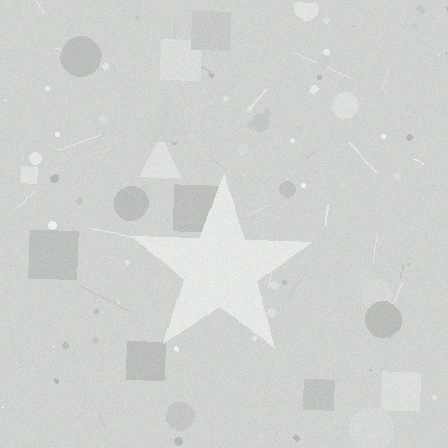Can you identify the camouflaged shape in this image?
The camouflaged shape is a star.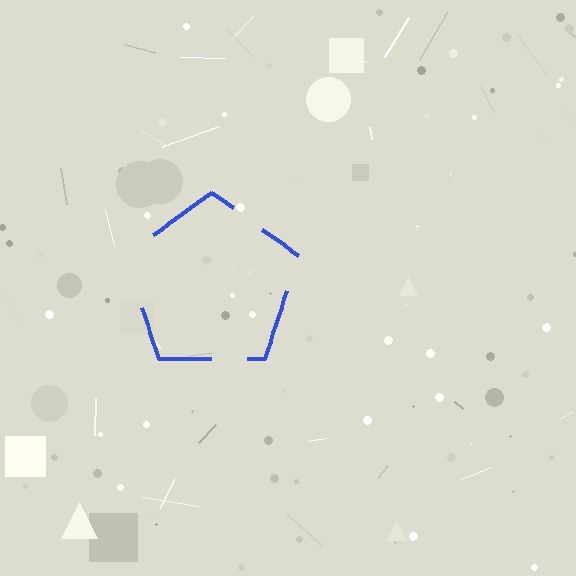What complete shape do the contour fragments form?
The contour fragments form a pentagon.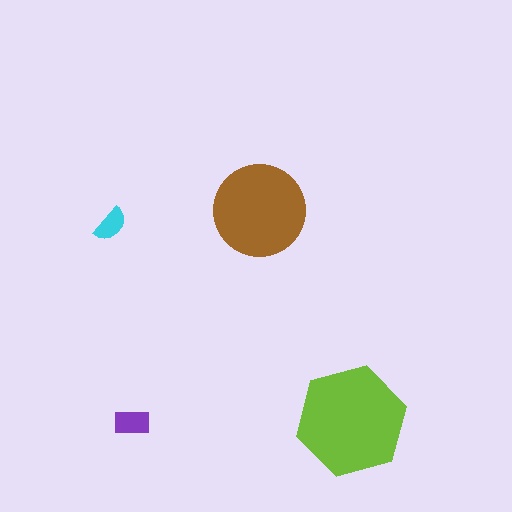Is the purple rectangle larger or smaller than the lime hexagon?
Smaller.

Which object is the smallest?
The cyan semicircle.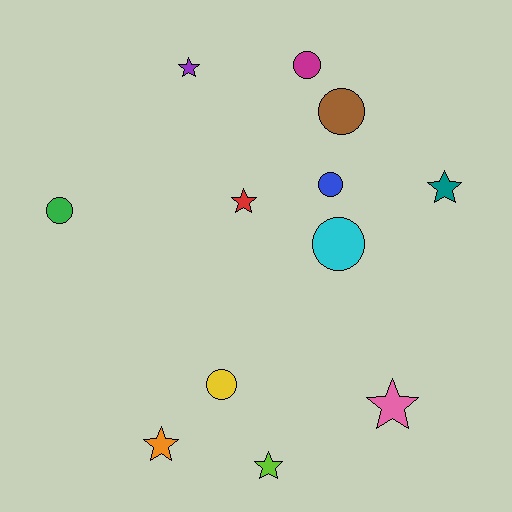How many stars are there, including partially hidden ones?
There are 6 stars.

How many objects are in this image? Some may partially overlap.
There are 12 objects.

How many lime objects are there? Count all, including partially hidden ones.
There is 1 lime object.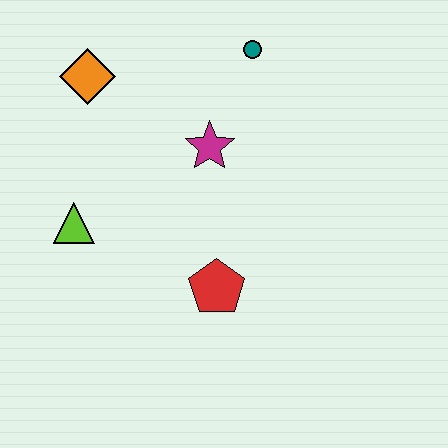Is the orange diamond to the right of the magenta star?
No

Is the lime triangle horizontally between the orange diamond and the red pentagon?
No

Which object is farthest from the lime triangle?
The teal circle is farthest from the lime triangle.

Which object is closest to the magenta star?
The teal circle is closest to the magenta star.